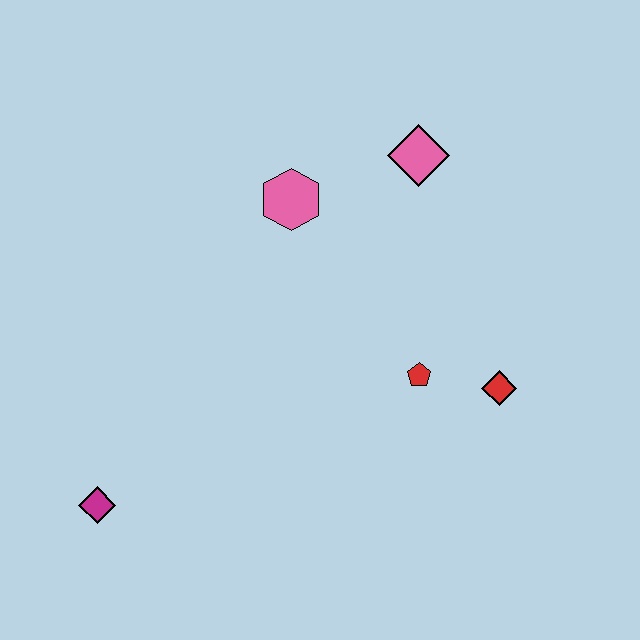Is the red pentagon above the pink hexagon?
No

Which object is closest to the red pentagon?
The red diamond is closest to the red pentagon.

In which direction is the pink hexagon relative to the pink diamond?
The pink hexagon is to the left of the pink diamond.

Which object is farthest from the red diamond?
The magenta diamond is farthest from the red diamond.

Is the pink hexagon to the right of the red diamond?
No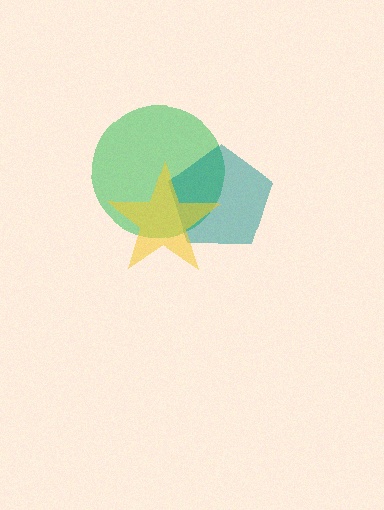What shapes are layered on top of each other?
The layered shapes are: a green circle, a teal pentagon, a yellow star.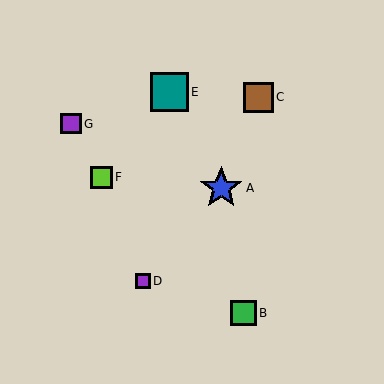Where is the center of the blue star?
The center of the blue star is at (221, 188).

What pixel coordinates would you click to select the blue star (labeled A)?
Click at (221, 188) to select the blue star A.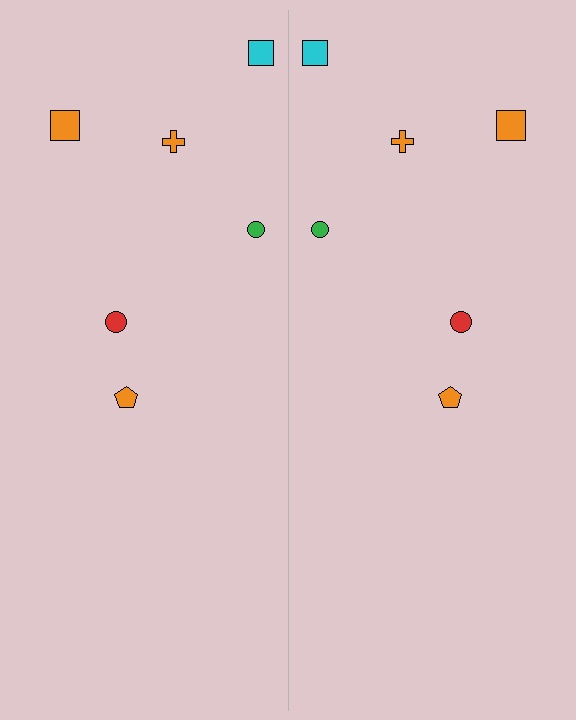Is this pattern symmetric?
Yes, this pattern has bilateral (reflection) symmetry.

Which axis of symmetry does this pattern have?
The pattern has a vertical axis of symmetry running through the center of the image.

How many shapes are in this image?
There are 12 shapes in this image.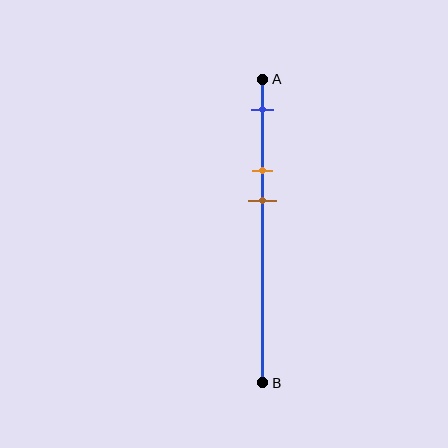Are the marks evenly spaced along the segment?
Yes, the marks are approximately evenly spaced.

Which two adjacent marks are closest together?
The orange and brown marks are the closest adjacent pair.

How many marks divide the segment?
There are 3 marks dividing the segment.